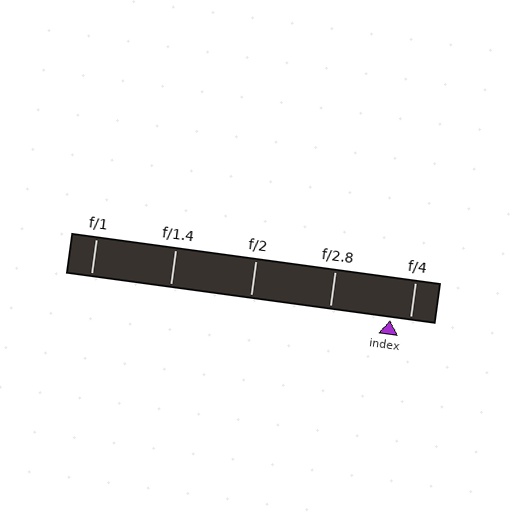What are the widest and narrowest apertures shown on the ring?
The widest aperture shown is f/1 and the narrowest is f/4.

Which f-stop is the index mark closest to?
The index mark is closest to f/4.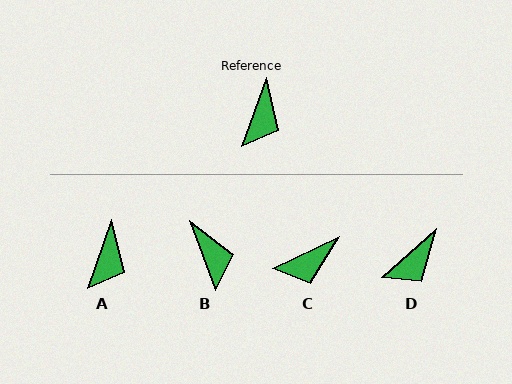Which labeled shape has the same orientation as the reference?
A.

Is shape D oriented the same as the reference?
No, it is off by about 29 degrees.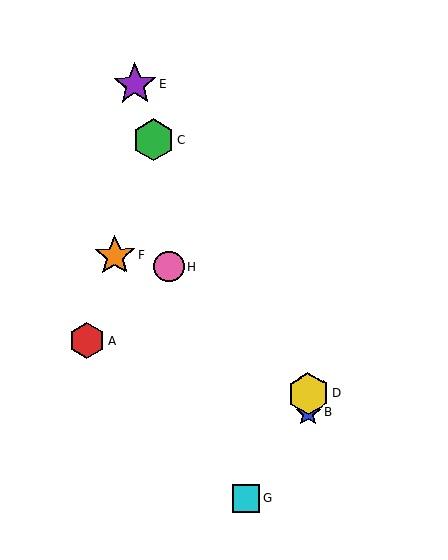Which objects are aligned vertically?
Objects B, D are aligned vertically.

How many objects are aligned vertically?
2 objects (B, D) are aligned vertically.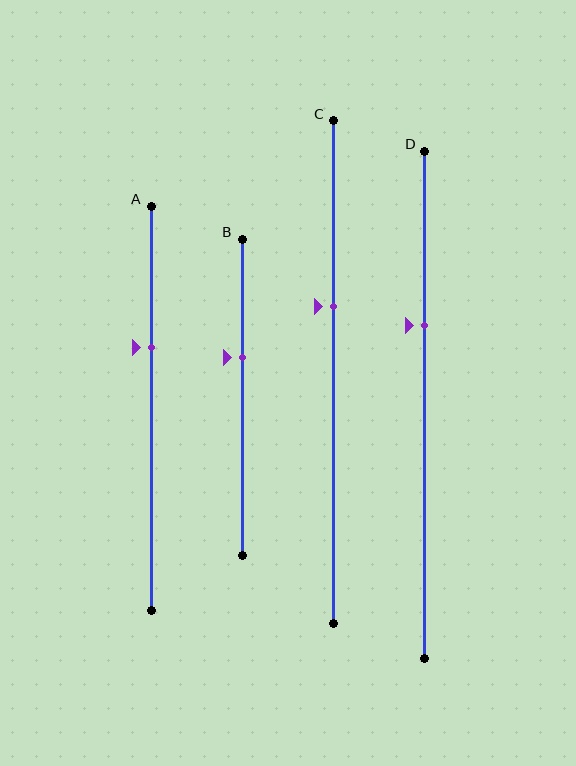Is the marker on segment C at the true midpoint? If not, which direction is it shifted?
No, the marker on segment C is shifted upward by about 13% of the segment length.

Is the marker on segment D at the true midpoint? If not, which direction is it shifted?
No, the marker on segment D is shifted upward by about 16% of the segment length.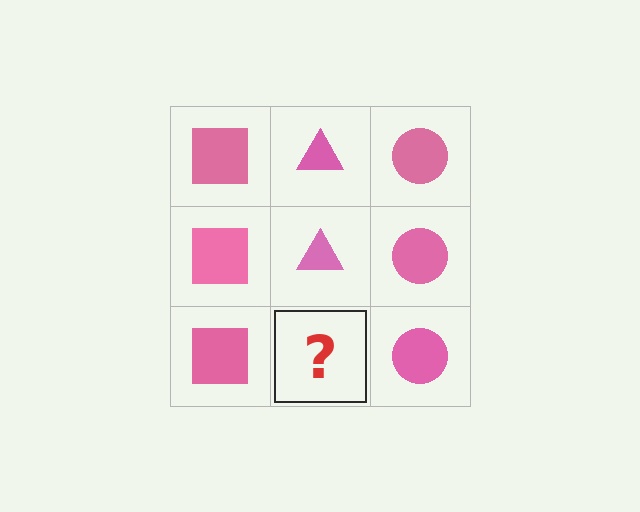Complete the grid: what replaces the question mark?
The question mark should be replaced with a pink triangle.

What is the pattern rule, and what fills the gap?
The rule is that each column has a consistent shape. The gap should be filled with a pink triangle.